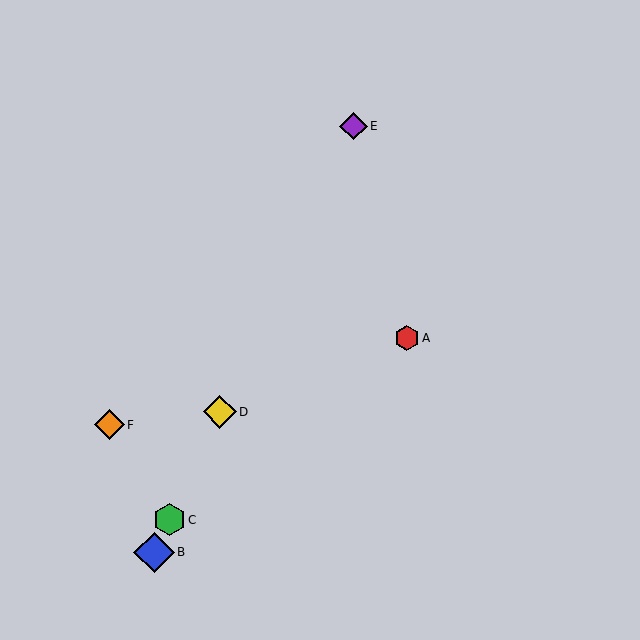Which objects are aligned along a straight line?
Objects B, C, D, E are aligned along a straight line.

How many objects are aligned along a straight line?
4 objects (B, C, D, E) are aligned along a straight line.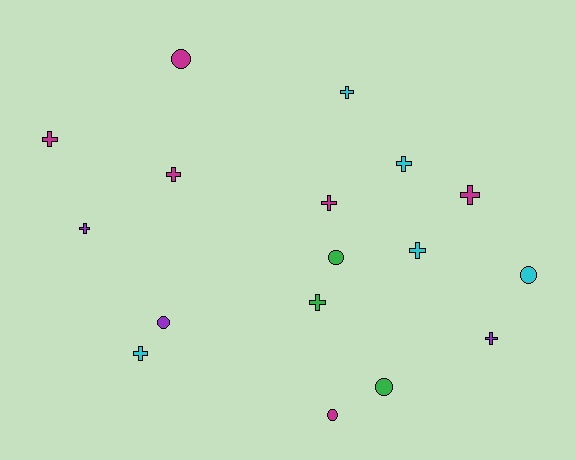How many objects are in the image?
There are 17 objects.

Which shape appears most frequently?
Cross, with 11 objects.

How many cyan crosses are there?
There are 4 cyan crosses.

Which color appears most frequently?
Magenta, with 6 objects.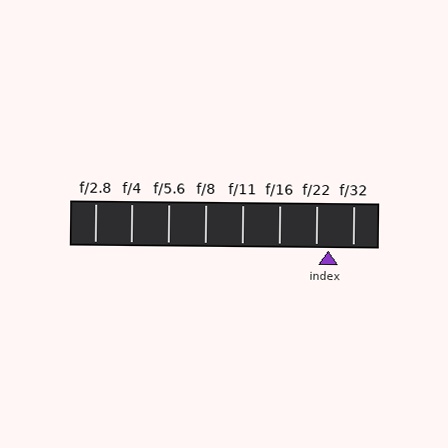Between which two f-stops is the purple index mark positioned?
The index mark is between f/22 and f/32.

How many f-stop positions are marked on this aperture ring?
There are 8 f-stop positions marked.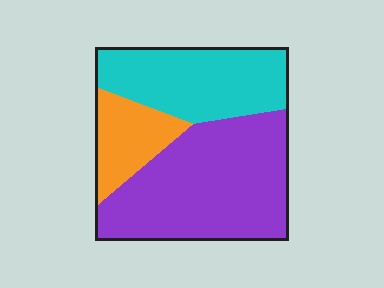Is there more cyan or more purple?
Purple.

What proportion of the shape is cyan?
Cyan covers around 35% of the shape.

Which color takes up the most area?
Purple, at roughly 50%.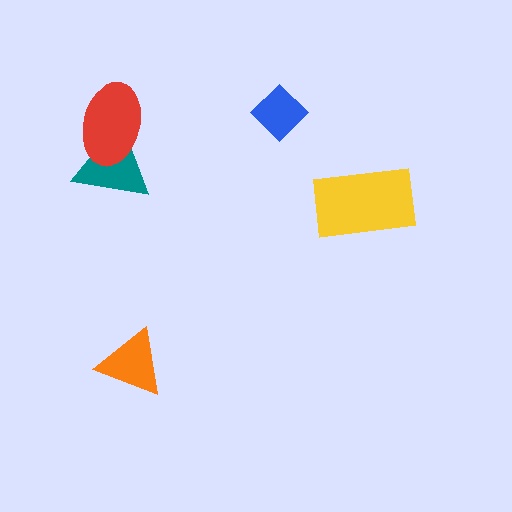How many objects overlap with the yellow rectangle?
0 objects overlap with the yellow rectangle.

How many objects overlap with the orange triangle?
0 objects overlap with the orange triangle.